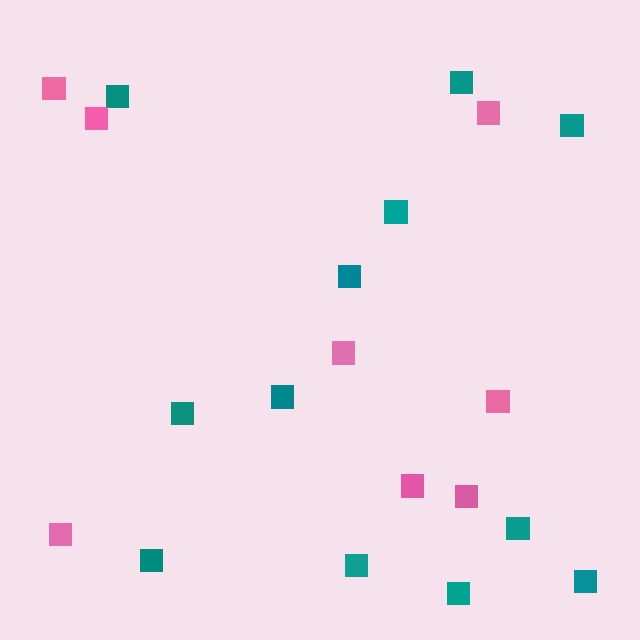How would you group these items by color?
There are 2 groups: one group of teal squares (12) and one group of pink squares (8).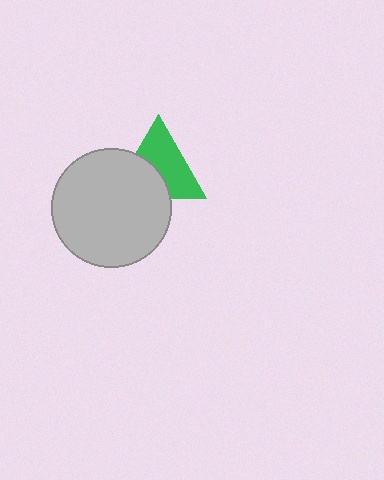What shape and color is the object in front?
The object in front is a light gray circle.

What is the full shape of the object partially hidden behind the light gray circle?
The partially hidden object is a green triangle.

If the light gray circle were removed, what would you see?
You would see the complete green triangle.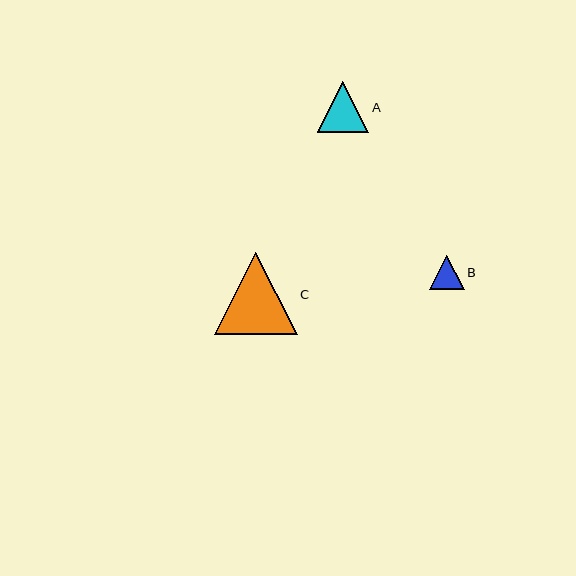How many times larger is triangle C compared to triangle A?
Triangle C is approximately 1.6 times the size of triangle A.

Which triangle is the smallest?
Triangle B is the smallest with a size of approximately 35 pixels.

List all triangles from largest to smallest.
From largest to smallest: C, A, B.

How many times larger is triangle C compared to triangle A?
Triangle C is approximately 1.6 times the size of triangle A.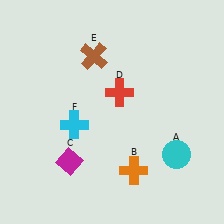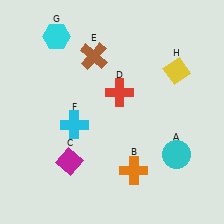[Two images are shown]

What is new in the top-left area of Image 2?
A cyan hexagon (G) was added in the top-left area of Image 2.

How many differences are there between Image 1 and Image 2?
There are 2 differences between the two images.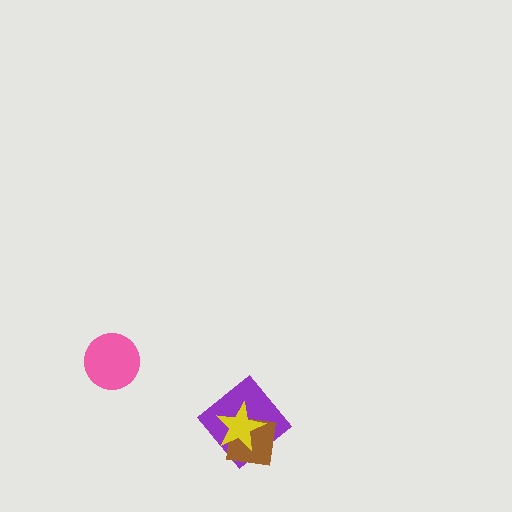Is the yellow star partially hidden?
No, no other shape covers it.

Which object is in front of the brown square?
The yellow star is in front of the brown square.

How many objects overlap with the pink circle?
0 objects overlap with the pink circle.